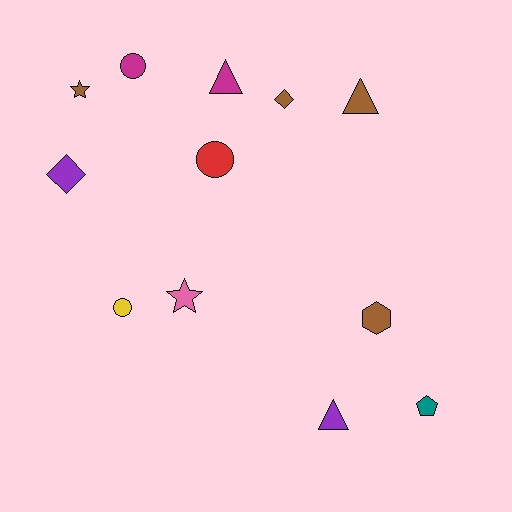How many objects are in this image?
There are 12 objects.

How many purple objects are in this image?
There are 2 purple objects.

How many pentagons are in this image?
There is 1 pentagon.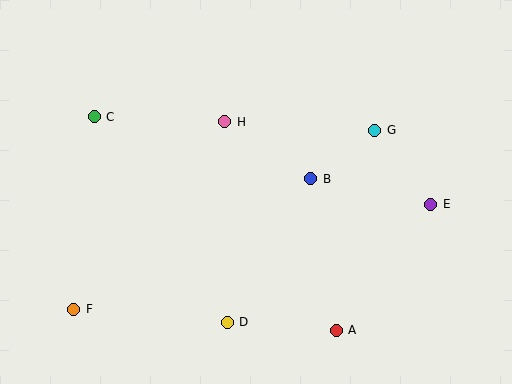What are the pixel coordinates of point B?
Point B is at (311, 179).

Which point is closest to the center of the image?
Point B at (311, 179) is closest to the center.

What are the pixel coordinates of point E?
Point E is at (431, 204).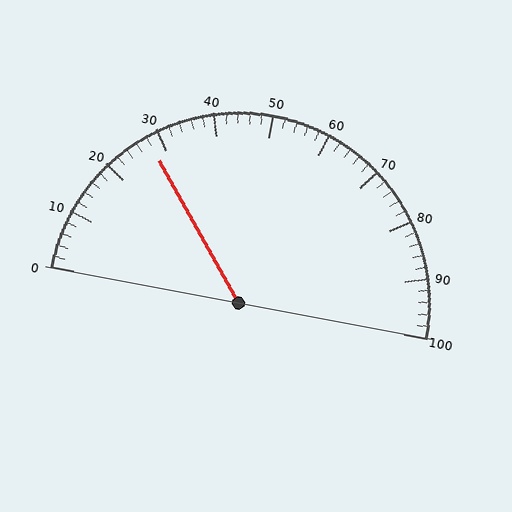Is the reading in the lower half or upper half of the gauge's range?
The reading is in the lower half of the range (0 to 100).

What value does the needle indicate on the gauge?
The needle indicates approximately 28.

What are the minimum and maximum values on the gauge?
The gauge ranges from 0 to 100.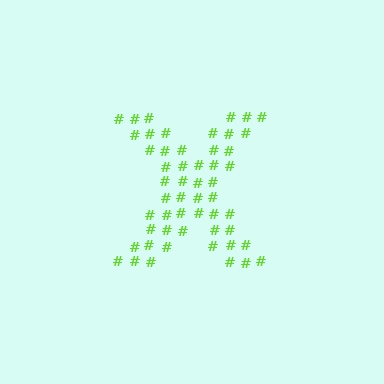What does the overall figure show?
The overall figure shows the letter X.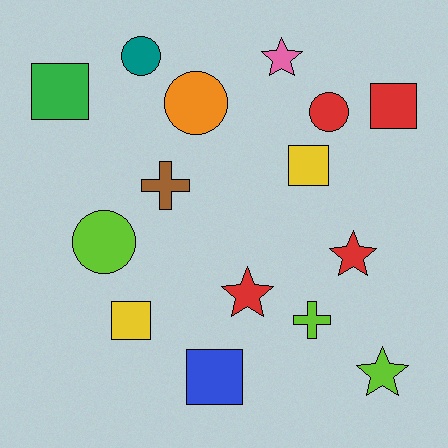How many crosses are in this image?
There are 2 crosses.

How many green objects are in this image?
There is 1 green object.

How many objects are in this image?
There are 15 objects.